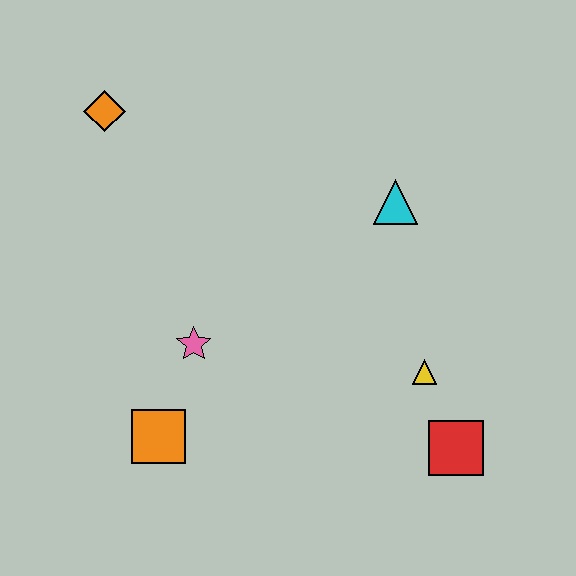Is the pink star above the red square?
Yes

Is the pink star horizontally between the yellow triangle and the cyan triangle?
No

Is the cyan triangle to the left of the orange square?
No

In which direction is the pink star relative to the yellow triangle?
The pink star is to the left of the yellow triangle.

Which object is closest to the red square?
The yellow triangle is closest to the red square.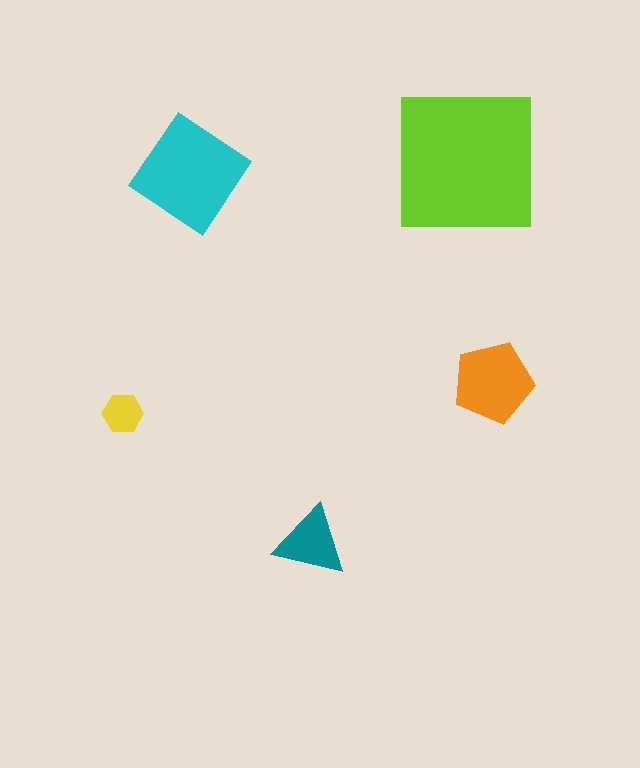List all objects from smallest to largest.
The yellow hexagon, the teal triangle, the orange pentagon, the cyan diamond, the lime square.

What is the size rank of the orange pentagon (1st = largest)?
3rd.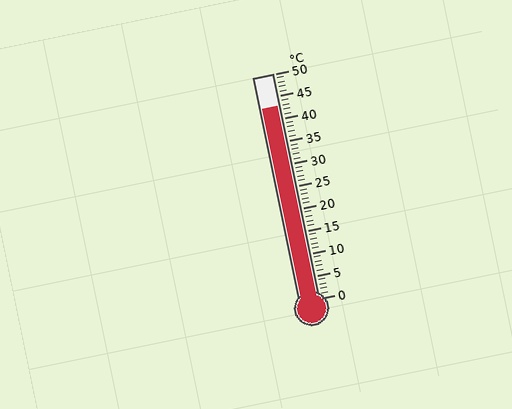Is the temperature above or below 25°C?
The temperature is above 25°C.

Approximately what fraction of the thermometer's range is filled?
The thermometer is filled to approximately 85% of its range.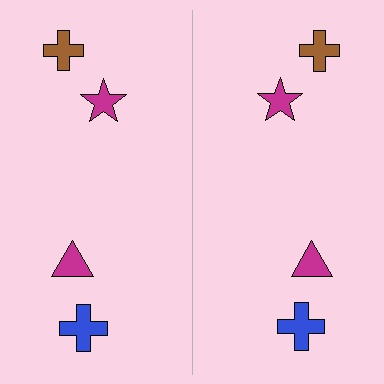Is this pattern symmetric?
Yes, this pattern has bilateral (reflection) symmetry.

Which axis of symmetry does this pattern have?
The pattern has a vertical axis of symmetry running through the center of the image.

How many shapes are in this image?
There are 8 shapes in this image.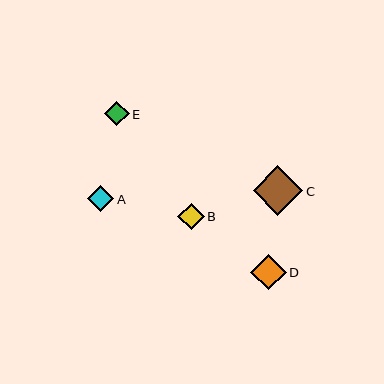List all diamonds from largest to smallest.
From largest to smallest: C, D, B, A, E.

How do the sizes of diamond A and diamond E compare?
Diamond A and diamond E are approximately the same size.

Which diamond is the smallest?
Diamond E is the smallest with a size of approximately 25 pixels.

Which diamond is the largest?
Diamond C is the largest with a size of approximately 50 pixels.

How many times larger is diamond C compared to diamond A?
Diamond C is approximately 1.9 times the size of diamond A.